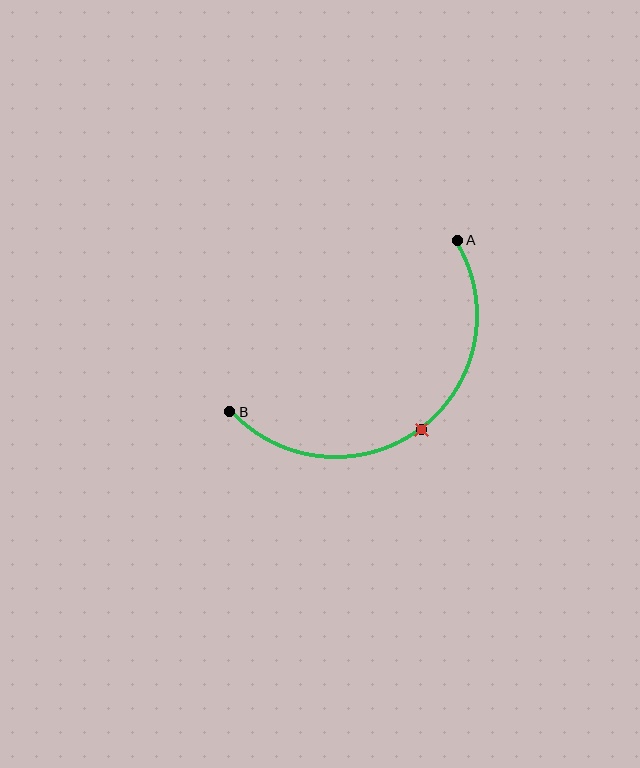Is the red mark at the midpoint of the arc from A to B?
Yes. The red mark lies on the arc at equal arc-length from both A and B — it is the arc midpoint.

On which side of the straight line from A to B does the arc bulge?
The arc bulges below and to the right of the straight line connecting A and B.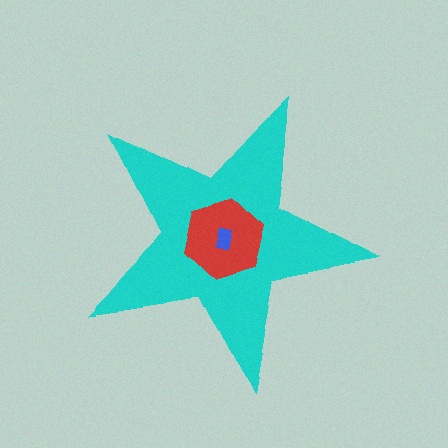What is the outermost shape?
The cyan star.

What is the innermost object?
The blue rectangle.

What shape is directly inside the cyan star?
The red hexagon.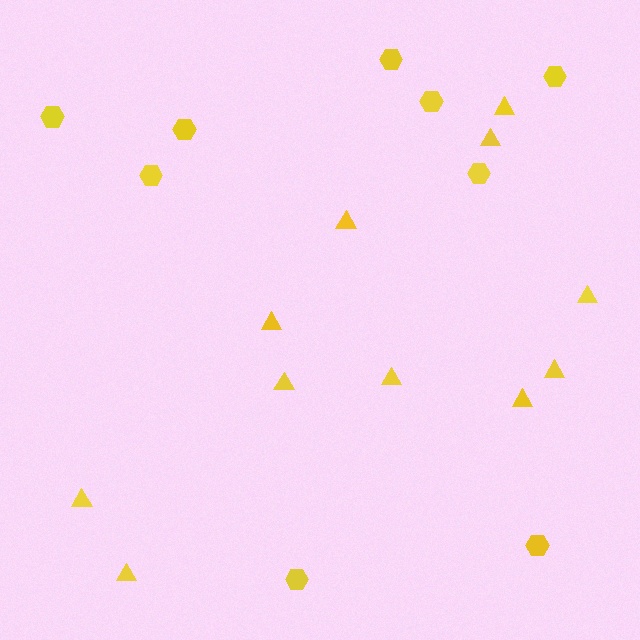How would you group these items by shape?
There are 2 groups: one group of hexagons (9) and one group of triangles (11).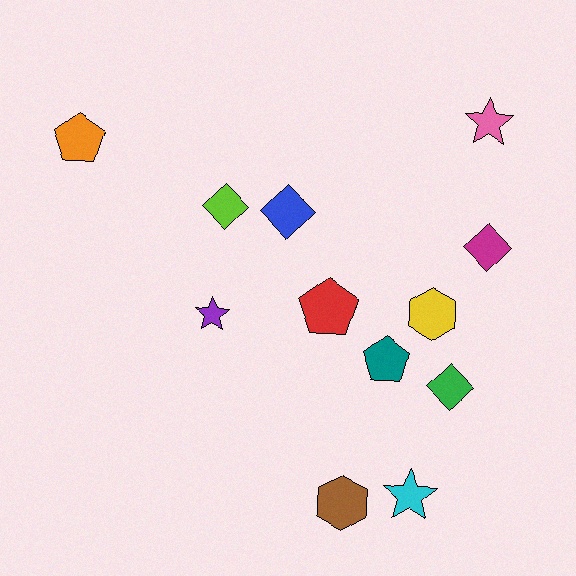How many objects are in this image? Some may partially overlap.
There are 12 objects.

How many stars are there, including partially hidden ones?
There are 3 stars.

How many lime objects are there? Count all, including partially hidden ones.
There is 1 lime object.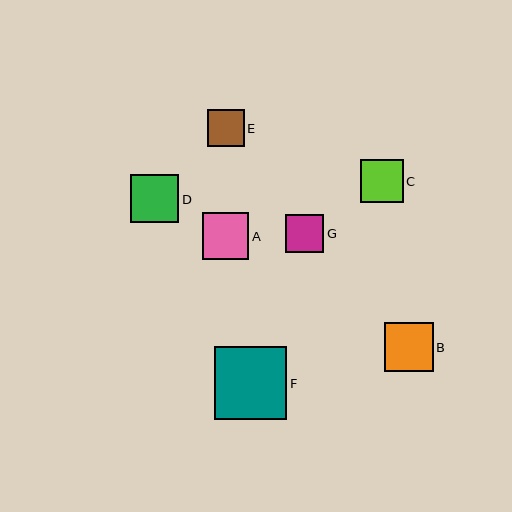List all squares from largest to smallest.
From largest to smallest: F, B, D, A, C, G, E.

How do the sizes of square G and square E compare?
Square G and square E are approximately the same size.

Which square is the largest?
Square F is the largest with a size of approximately 72 pixels.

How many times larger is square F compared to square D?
Square F is approximately 1.5 times the size of square D.